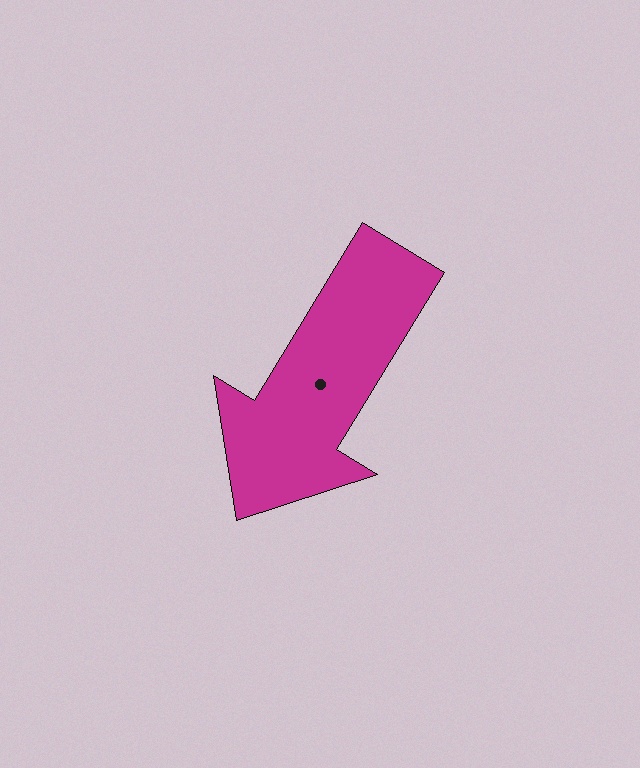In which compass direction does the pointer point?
Southwest.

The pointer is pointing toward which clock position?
Roughly 7 o'clock.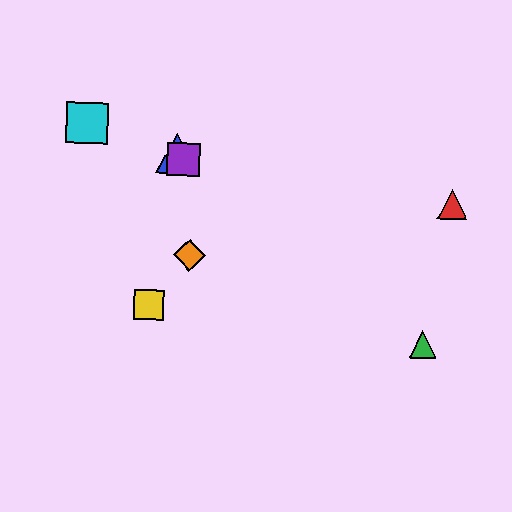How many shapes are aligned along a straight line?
3 shapes (the blue triangle, the green triangle, the purple square) are aligned along a straight line.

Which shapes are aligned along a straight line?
The blue triangle, the green triangle, the purple square are aligned along a straight line.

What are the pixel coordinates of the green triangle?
The green triangle is at (423, 344).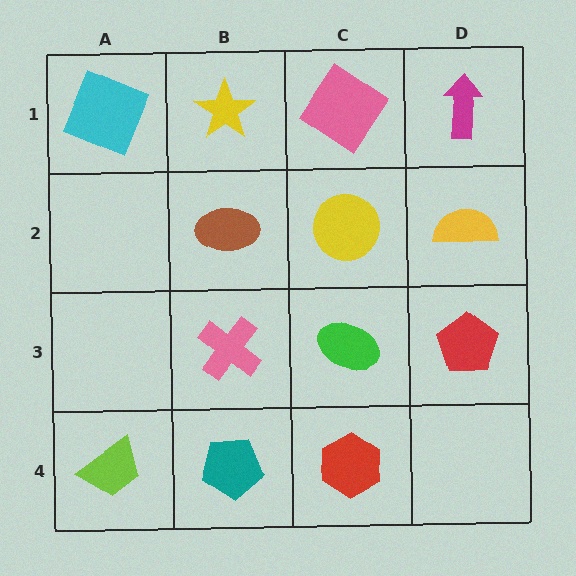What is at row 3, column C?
A green ellipse.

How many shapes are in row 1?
4 shapes.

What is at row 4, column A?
A lime trapezoid.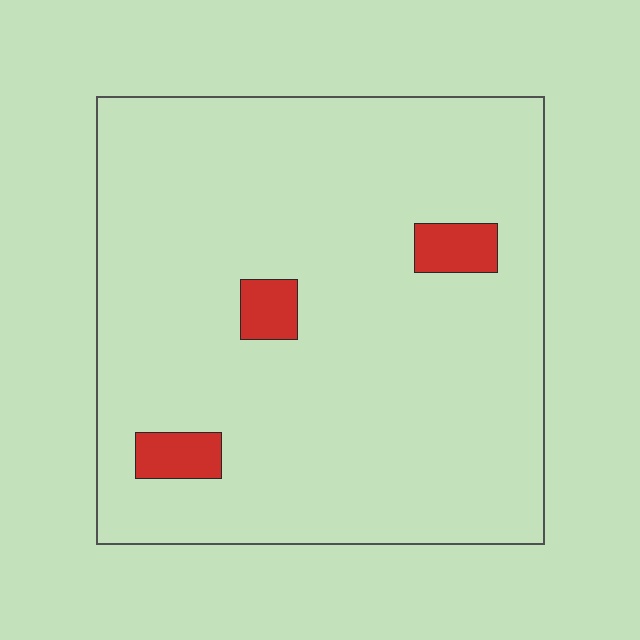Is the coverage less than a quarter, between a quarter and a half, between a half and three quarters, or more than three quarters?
Less than a quarter.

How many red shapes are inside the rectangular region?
3.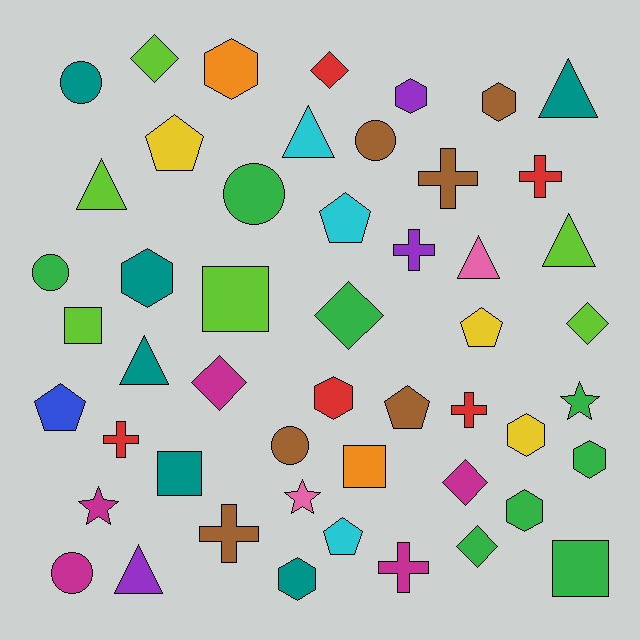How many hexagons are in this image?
There are 9 hexagons.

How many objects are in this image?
There are 50 objects.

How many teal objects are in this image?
There are 6 teal objects.